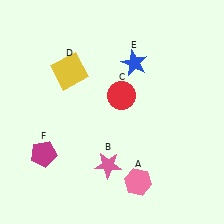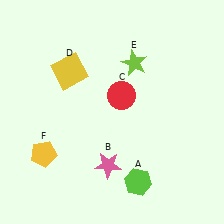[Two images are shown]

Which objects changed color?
A changed from pink to lime. E changed from blue to lime. F changed from magenta to yellow.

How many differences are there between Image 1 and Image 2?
There are 3 differences between the two images.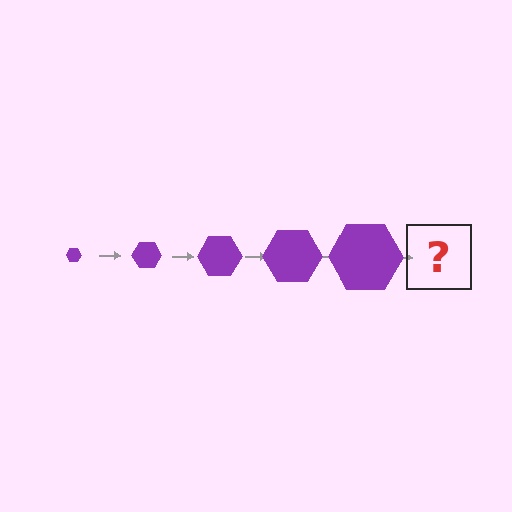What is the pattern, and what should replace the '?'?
The pattern is that the hexagon gets progressively larger each step. The '?' should be a purple hexagon, larger than the previous one.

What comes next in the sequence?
The next element should be a purple hexagon, larger than the previous one.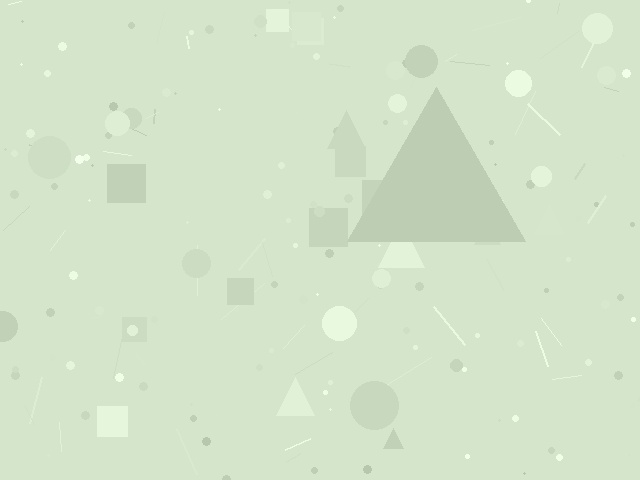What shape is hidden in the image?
A triangle is hidden in the image.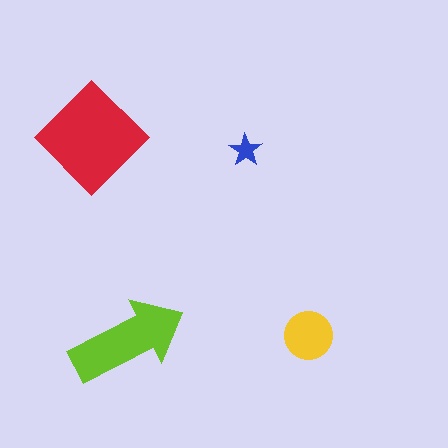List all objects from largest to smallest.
The red diamond, the lime arrow, the yellow circle, the blue star.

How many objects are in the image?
There are 4 objects in the image.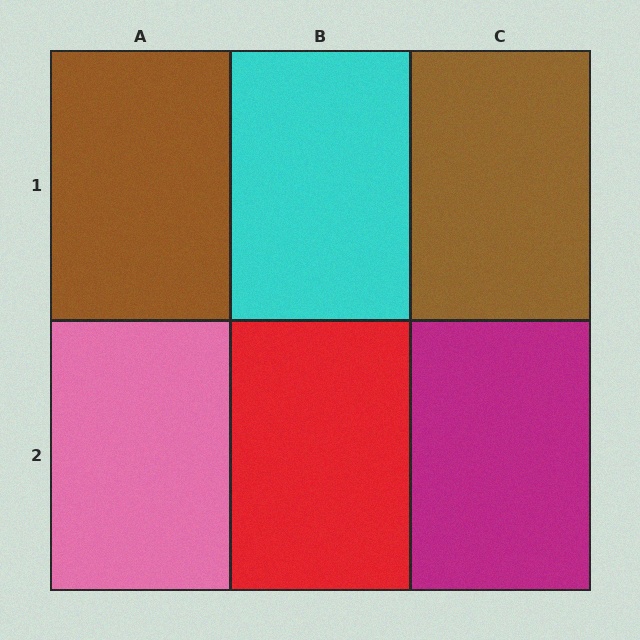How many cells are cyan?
1 cell is cyan.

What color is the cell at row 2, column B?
Red.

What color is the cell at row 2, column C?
Magenta.